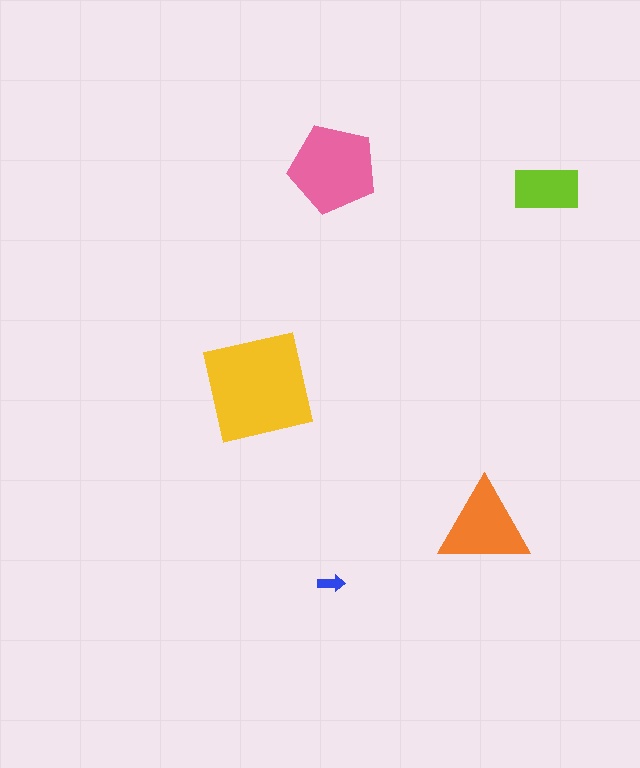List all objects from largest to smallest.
The yellow square, the pink pentagon, the orange triangle, the lime rectangle, the blue arrow.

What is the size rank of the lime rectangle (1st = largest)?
4th.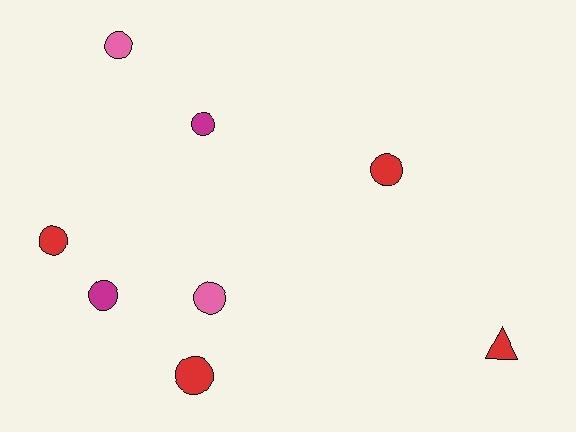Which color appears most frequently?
Red, with 4 objects.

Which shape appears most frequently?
Circle, with 7 objects.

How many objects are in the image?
There are 8 objects.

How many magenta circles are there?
There are 2 magenta circles.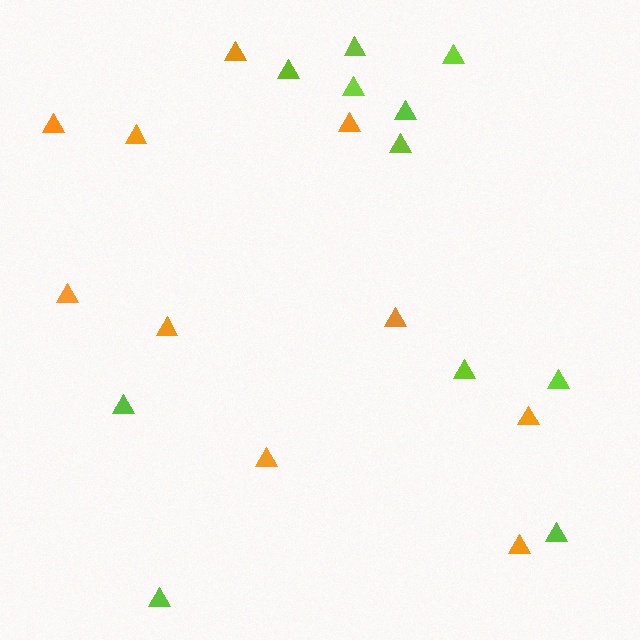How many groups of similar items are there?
There are 2 groups: one group of orange triangles (10) and one group of lime triangles (11).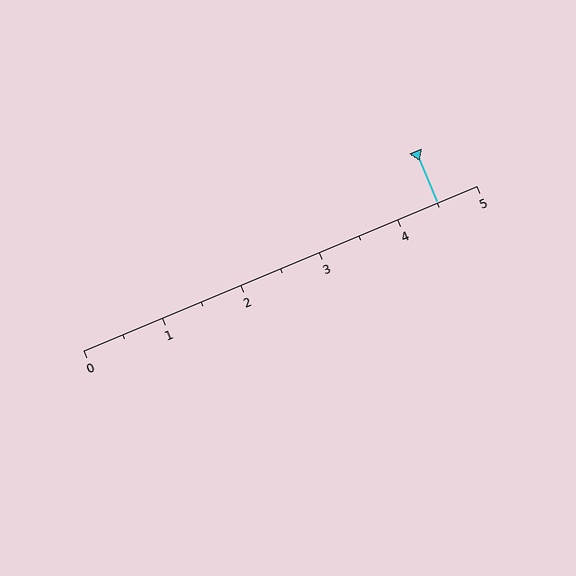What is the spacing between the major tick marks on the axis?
The major ticks are spaced 1 apart.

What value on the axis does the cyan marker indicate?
The marker indicates approximately 4.5.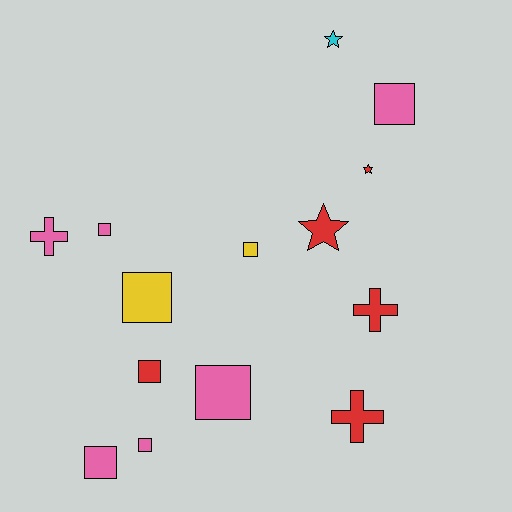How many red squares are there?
There is 1 red square.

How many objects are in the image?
There are 14 objects.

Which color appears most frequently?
Pink, with 6 objects.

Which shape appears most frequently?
Square, with 8 objects.